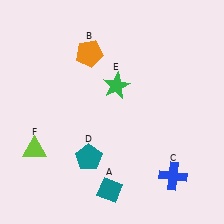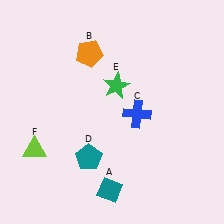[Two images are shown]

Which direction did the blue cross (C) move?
The blue cross (C) moved up.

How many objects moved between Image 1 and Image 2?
1 object moved between the two images.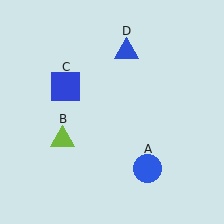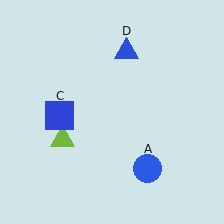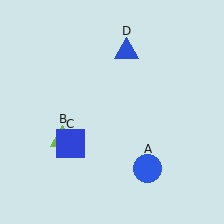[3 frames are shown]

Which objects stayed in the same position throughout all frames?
Blue circle (object A) and lime triangle (object B) and blue triangle (object D) remained stationary.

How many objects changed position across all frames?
1 object changed position: blue square (object C).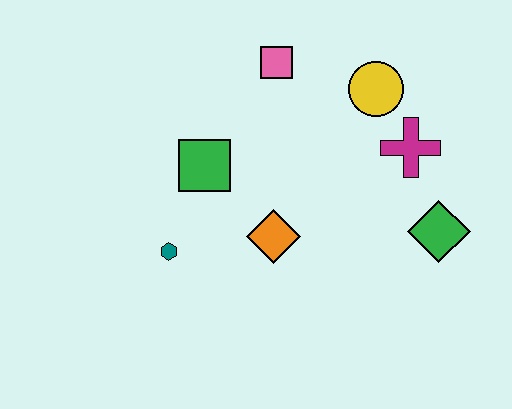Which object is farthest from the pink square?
The green diamond is farthest from the pink square.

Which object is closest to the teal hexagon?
The green square is closest to the teal hexagon.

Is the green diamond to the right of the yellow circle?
Yes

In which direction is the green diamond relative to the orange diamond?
The green diamond is to the right of the orange diamond.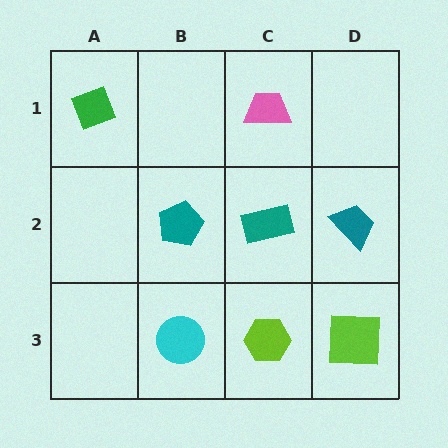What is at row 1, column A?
A green diamond.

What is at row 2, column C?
A teal rectangle.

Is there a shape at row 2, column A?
No, that cell is empty.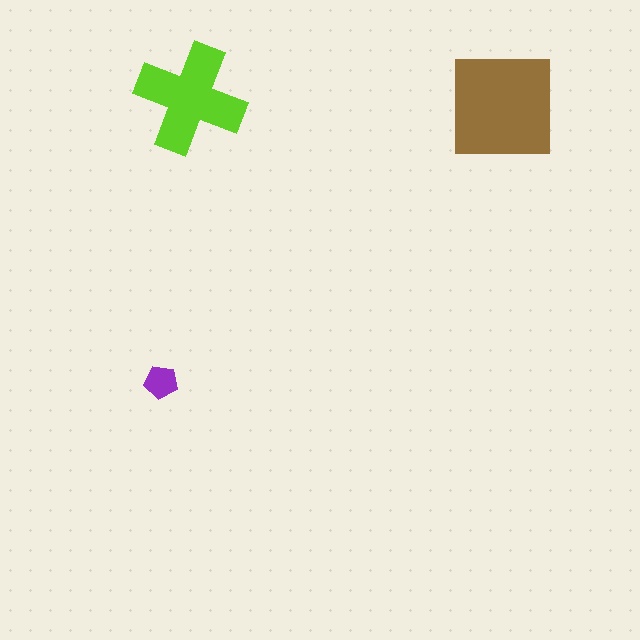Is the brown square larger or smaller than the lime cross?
Larger.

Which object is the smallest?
The purple pentagon.